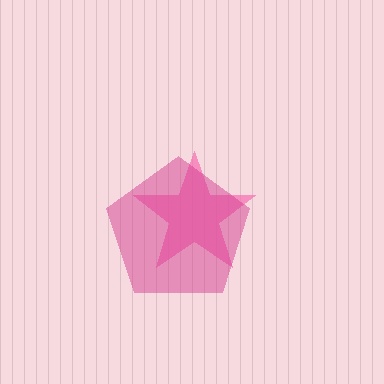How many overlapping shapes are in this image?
There are 2 overlapping shapes in the image.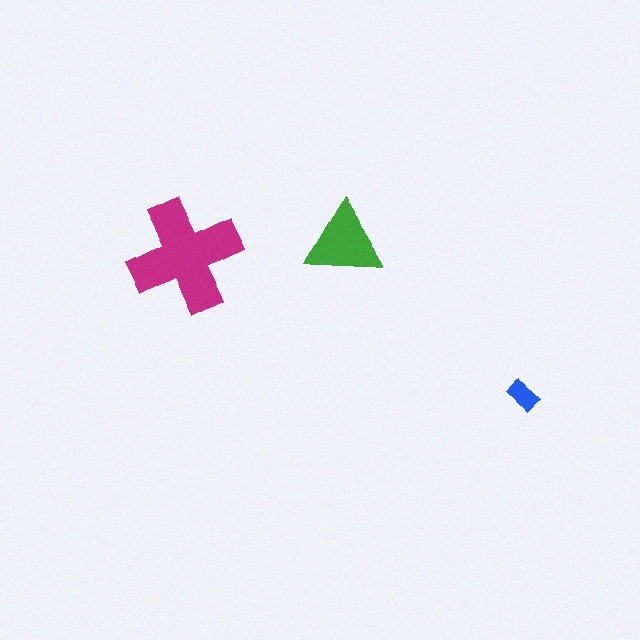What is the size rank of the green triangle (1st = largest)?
2nd.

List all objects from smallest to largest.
The blue rectangle, the green triangle, the magenta cross.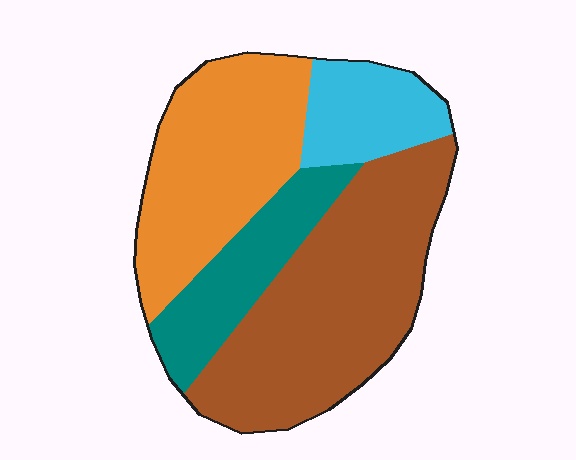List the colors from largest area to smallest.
From largest to smallest: brown, orange, teal, cyan.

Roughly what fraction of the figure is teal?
Teal takes up about one sixth (1/6) of the figure.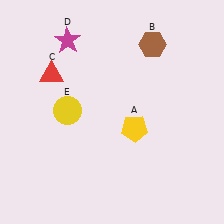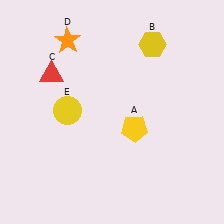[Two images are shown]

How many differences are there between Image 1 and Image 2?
There are 2 differences between the two images.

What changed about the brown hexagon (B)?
In Image 1, B is brown. In Image 2, it changed to yellow.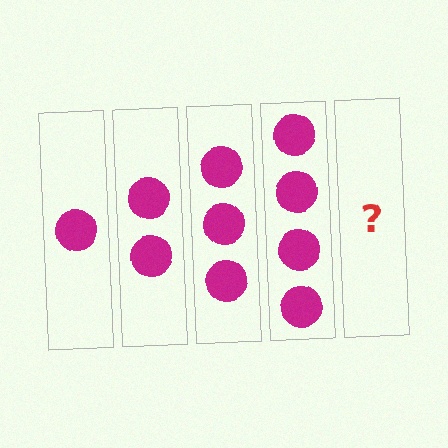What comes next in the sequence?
The next element should be 5 circles.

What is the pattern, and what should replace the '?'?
The pattern is that each step adds one more circle. The '?' should be 5 circles.